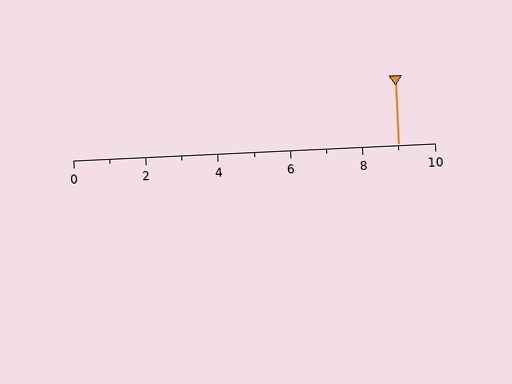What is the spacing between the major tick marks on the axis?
The major ticks are spaced 2 apart.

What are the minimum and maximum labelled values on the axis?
The axis runs from 0 to 10.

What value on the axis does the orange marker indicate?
The marker indicates approximately 9.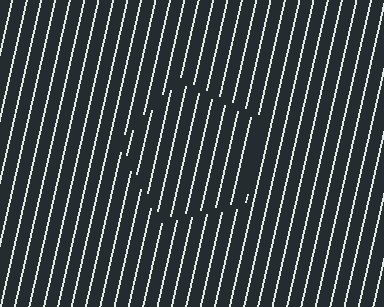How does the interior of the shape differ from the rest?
The interior of the shape contains the same grating, shifted by half a period — the contour is defined by the phase discontinuity where line-ends from the inner and outer gratings abut.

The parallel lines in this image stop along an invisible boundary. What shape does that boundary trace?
An illusory pentagon. The interior of the shape contains the same grating, shifted by half a period — the contour is defined by the phase discontinuity where line-ends from the inner and outer gratings abut.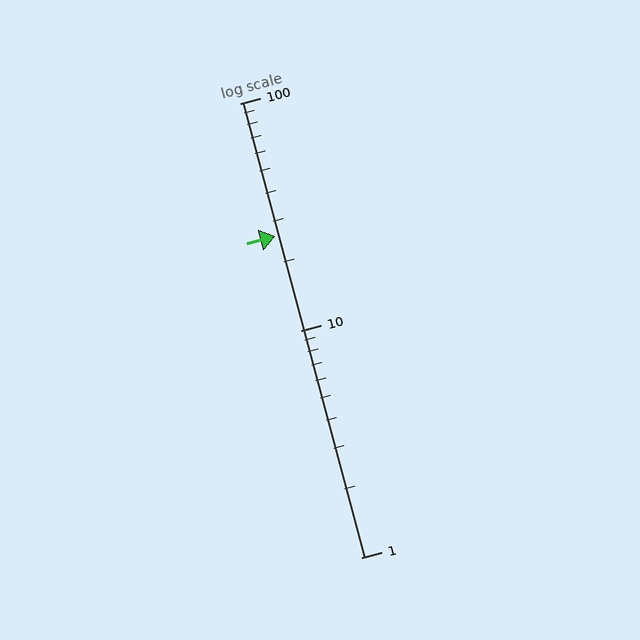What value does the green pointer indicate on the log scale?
The pointer indicates approximately 26.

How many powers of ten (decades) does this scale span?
The scale spans 2 decades, from 1 to 100.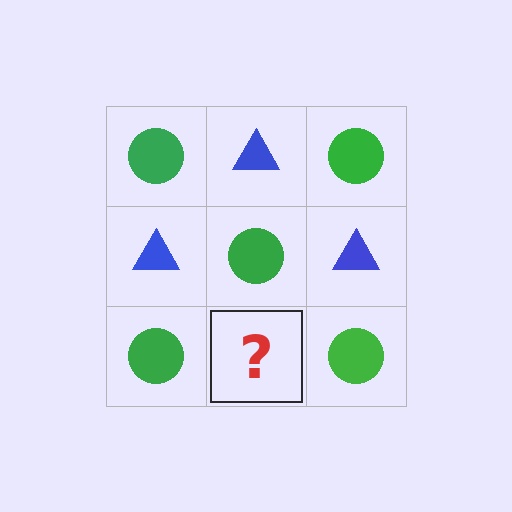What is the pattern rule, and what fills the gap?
The rule is that it alternates green circle and blue triangle in a checkerboard pattern. The gap should be filled with a blue triangle.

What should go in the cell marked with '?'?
The missing cell should contain a blue triangle.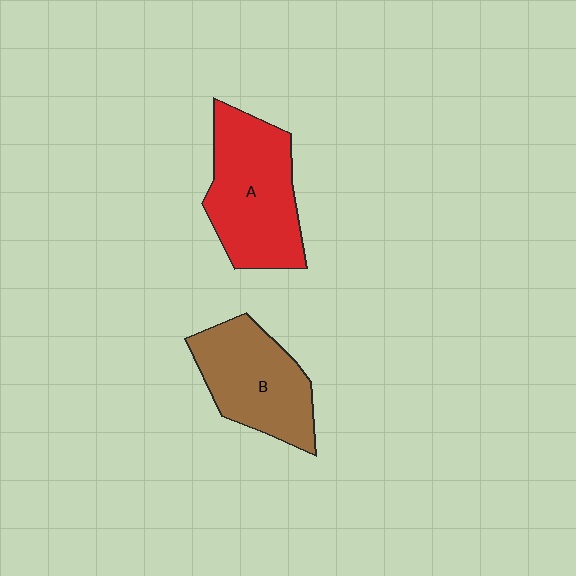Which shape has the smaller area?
Shape B (brown).